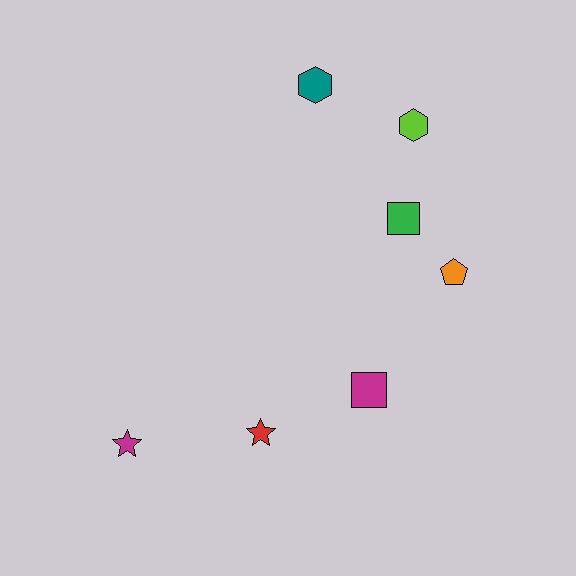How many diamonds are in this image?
There are no diamonds.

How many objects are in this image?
There are 7 objects.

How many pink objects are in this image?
There are no pink objects.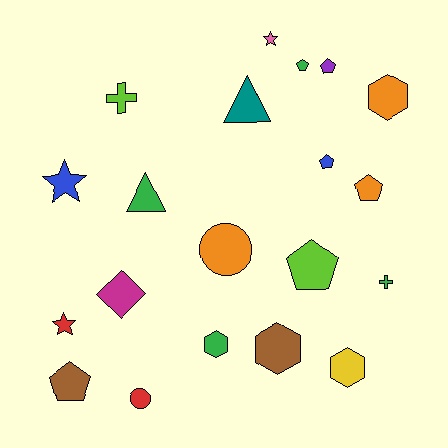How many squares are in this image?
There are no squares.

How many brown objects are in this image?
There are 2 brown objects.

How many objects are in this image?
There are 20 objects.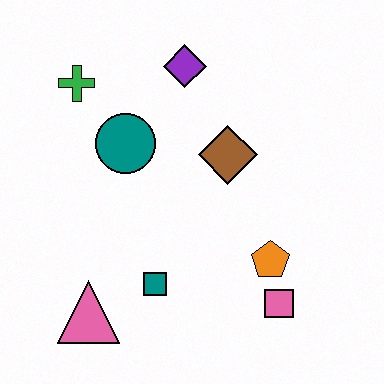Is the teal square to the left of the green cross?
No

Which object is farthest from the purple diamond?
The pink triangle is farthest from the purple diamond.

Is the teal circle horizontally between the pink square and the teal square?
No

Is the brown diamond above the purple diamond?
No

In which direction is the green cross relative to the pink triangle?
The green cross is above the pink triangle.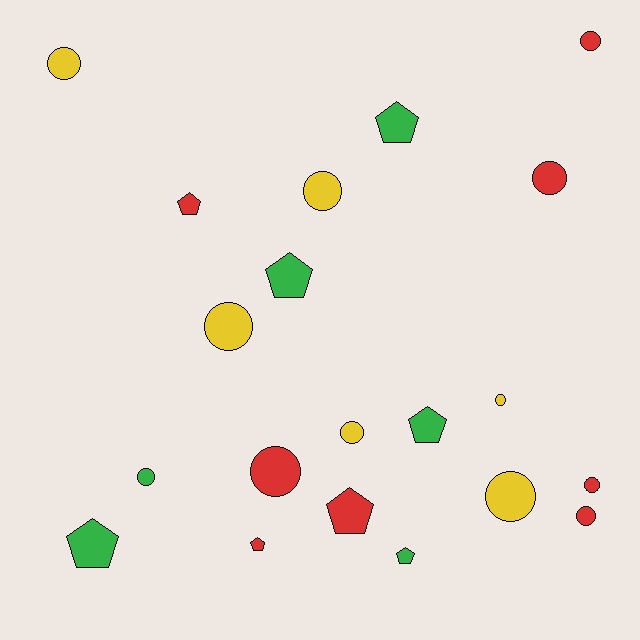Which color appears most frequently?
Red, with 8 objects.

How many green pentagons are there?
There are 5 green pentagons.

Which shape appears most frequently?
Circle, with 12 objects.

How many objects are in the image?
There are 20 objects.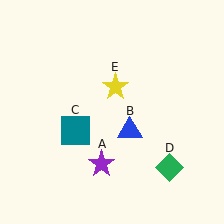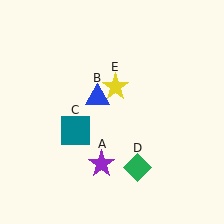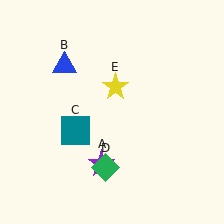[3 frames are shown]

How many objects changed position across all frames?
2 objects changed position: blue triangle (object B), green diamond (object D).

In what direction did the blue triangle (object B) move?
The blue triangle (object B) moved up and to the left.